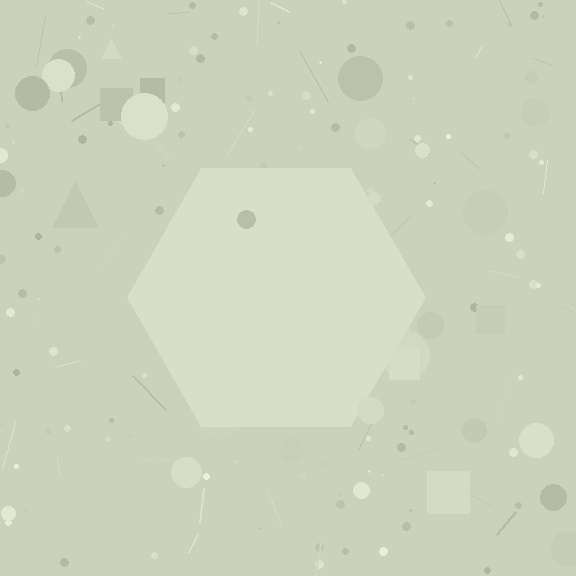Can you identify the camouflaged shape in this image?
The camouflaged shape is a hexagon.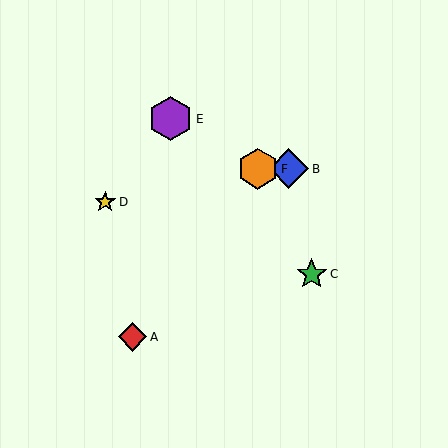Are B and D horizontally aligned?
No, B is at y≈169 and D is at y≈202.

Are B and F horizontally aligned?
Yes, both are at y≈169.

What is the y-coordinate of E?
Object E is at y≈119.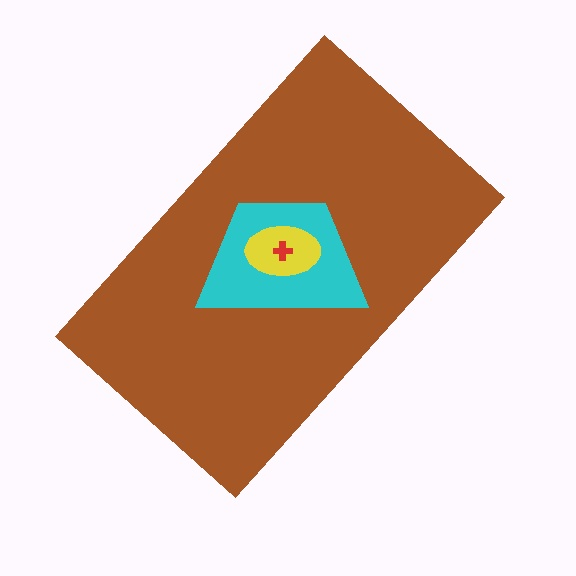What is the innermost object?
The red cross.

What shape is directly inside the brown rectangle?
The cyan trapezoid.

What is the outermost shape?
The brown rectangle.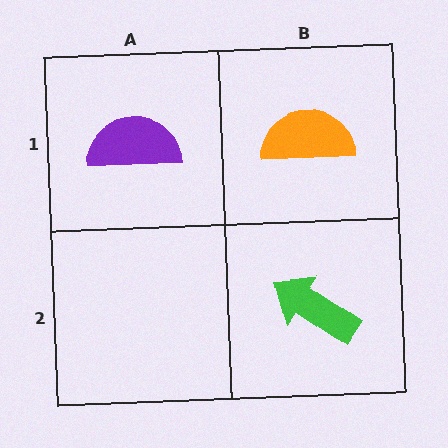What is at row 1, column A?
A purple semicircle.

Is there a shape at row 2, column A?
No, that cell is empty.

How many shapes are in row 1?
2 shapes.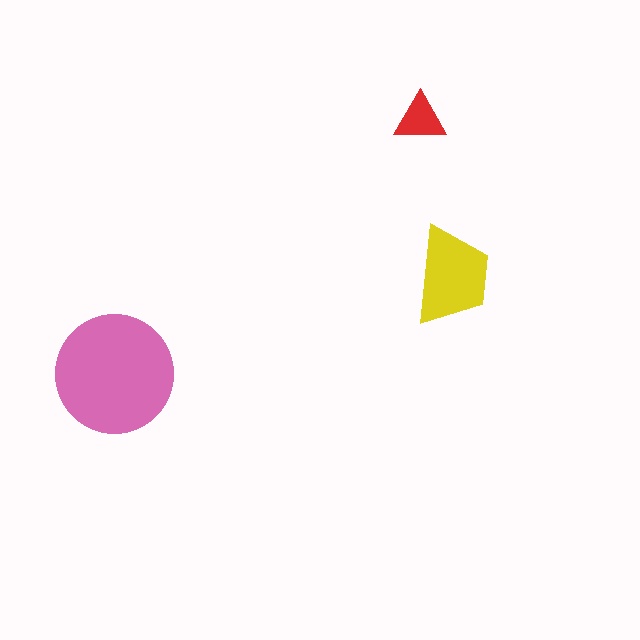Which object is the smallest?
The red triangle.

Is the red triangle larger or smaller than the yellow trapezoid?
Smaller.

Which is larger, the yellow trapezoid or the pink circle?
The pink circle.